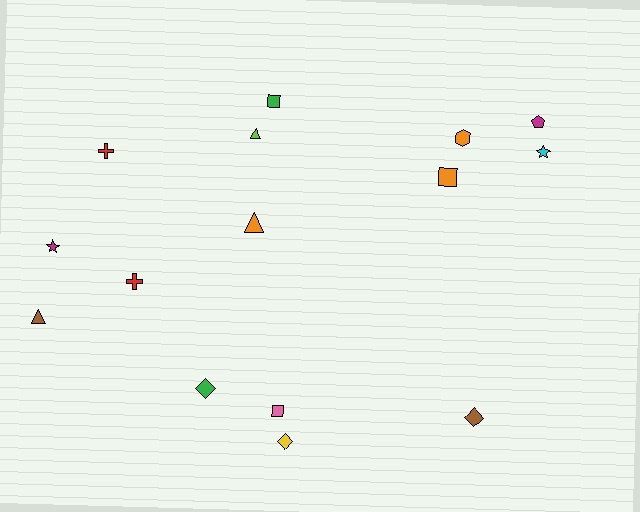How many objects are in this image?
There are 15 objects.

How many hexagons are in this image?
There is 1 hexagon.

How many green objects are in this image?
There are 2 green objects.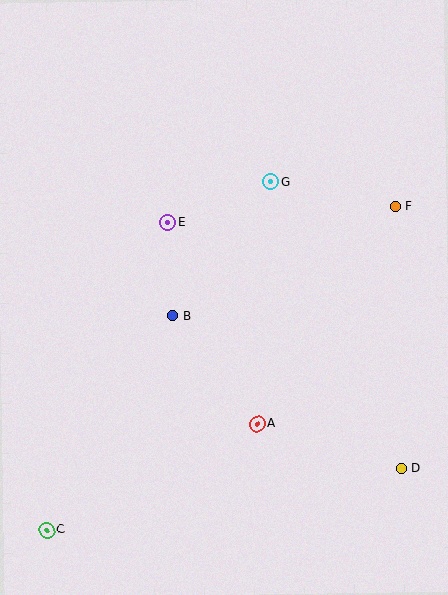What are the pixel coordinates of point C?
Point C is at (47, 530).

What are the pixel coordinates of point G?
Point G is at (271, 182).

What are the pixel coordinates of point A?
Point A is at (257, 424).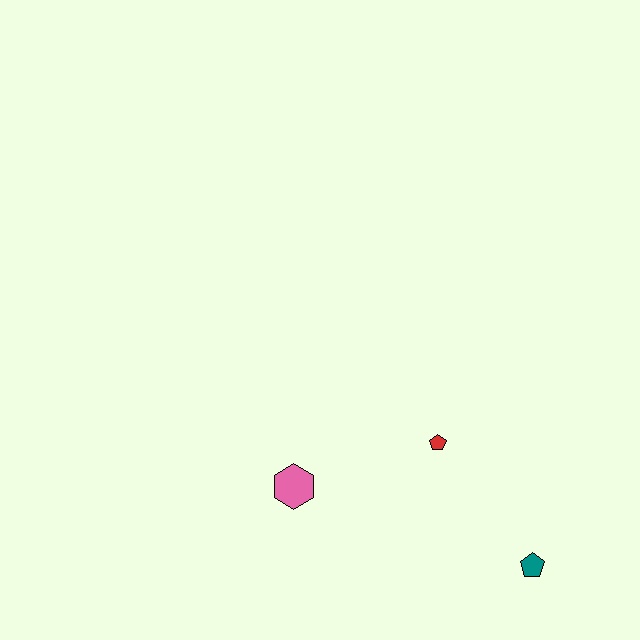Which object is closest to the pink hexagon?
The red pentagon is closest to the pink hexagon.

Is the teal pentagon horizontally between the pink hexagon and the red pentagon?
No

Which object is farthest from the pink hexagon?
The teal pentagon is farthest from the pink hexagon.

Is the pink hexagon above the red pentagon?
No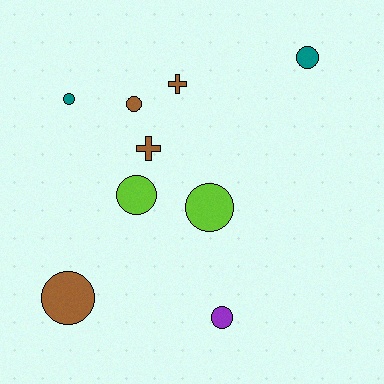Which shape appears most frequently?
Circle, with 7 objects.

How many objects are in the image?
There are 9 objects.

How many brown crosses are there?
There are 2 brown crosses.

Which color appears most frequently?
Brown, with 4 objects.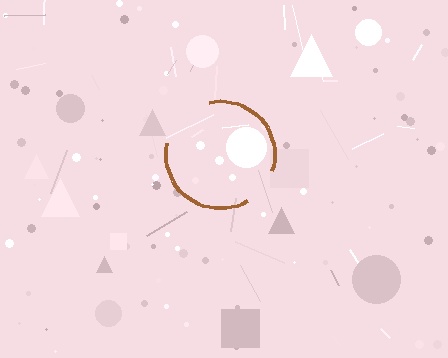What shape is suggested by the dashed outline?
The dashed outline suggests a circle.